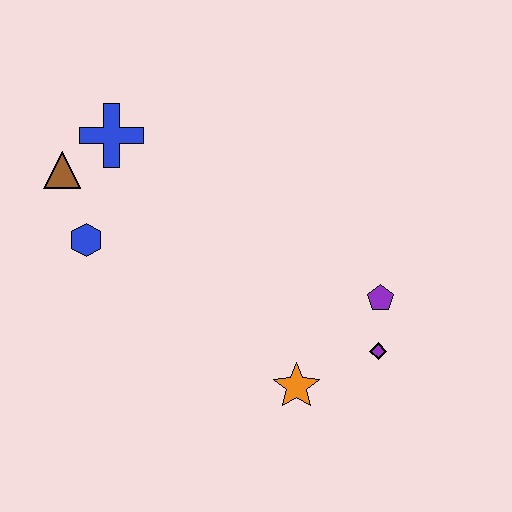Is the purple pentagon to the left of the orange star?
No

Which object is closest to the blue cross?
The brown triangle is closest to the blue cross.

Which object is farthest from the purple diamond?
The brown triangle is farthest from the purple diamond.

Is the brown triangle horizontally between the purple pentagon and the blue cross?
No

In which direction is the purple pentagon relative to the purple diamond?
The purple pentagon is above the purple diamond.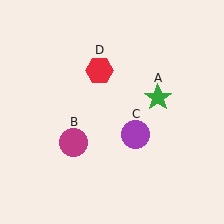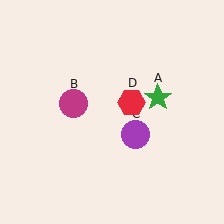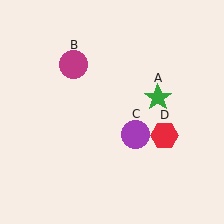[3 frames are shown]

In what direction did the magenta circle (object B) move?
The magenta circle (object B) moved up.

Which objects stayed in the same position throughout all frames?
Green star (object A) and purple circle (object C) remained stationary.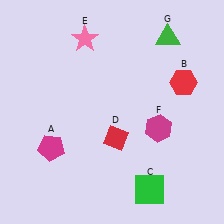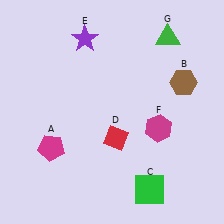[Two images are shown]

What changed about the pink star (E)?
In Image 1, E is pink. In Image 2, it changed to purple.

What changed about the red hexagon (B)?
In Image 1, B is red. In Image 2, it changed to brown.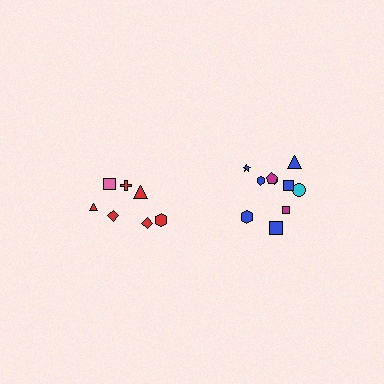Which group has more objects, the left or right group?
The right group.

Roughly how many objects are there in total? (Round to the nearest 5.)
Roughly 15 objects in total.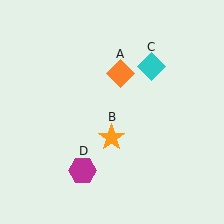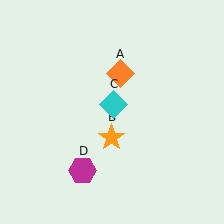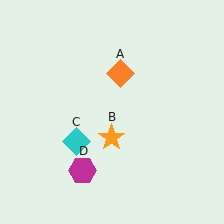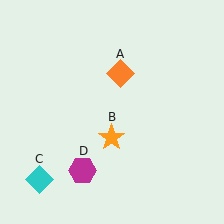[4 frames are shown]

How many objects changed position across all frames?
1 object changed position: cyan diamond (object C).